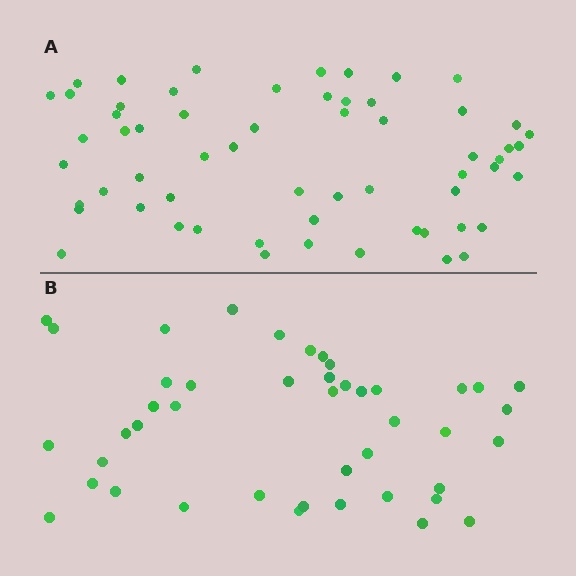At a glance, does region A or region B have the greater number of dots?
Region A (the top region) has more dots.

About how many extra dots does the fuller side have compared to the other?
Region A has approximately 15 more dots than region B.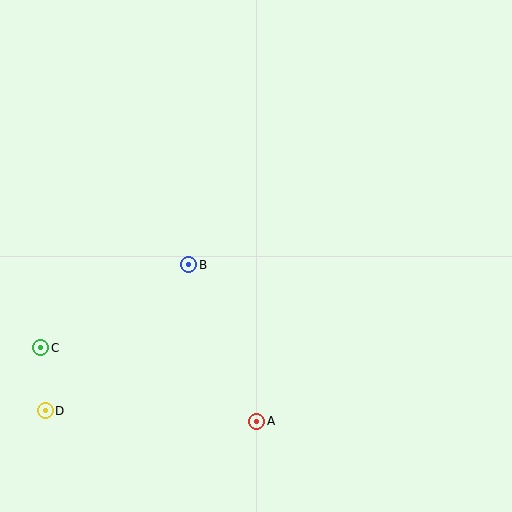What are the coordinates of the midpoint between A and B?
The midpoint between A and B is at (223, 343).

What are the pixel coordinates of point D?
Point D is at (45, 411).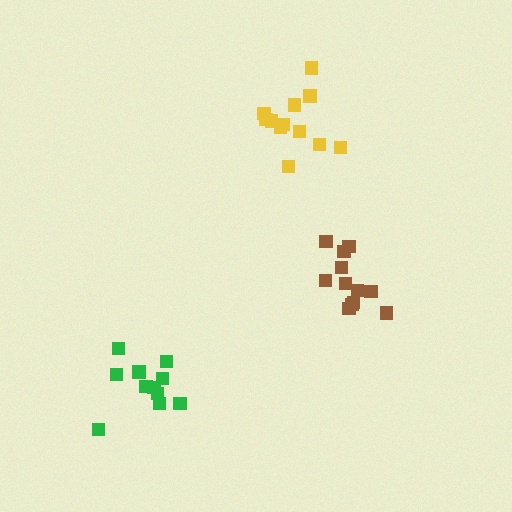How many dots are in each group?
Group 1: 12 dots, Group 2: 11 dots, Group 3: 12 dots (35 total).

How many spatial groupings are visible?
There are 3 spatial groupings.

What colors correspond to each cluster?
The clusters are colored: brown, green, yellow.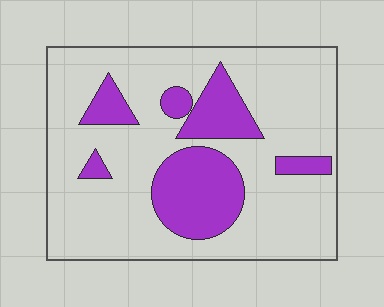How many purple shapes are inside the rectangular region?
6.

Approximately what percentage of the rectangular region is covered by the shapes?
Approximately 25%.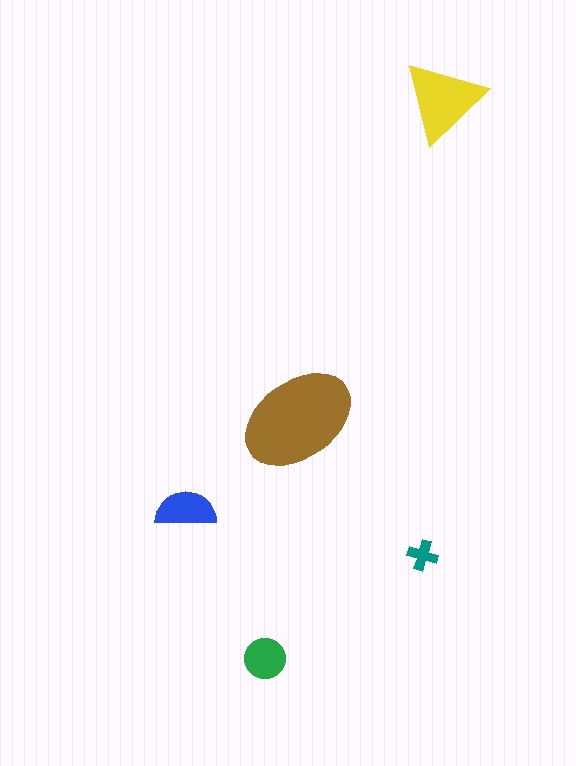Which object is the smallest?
The teal cross.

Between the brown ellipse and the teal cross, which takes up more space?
The brown ellipse.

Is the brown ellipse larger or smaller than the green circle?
Larger.